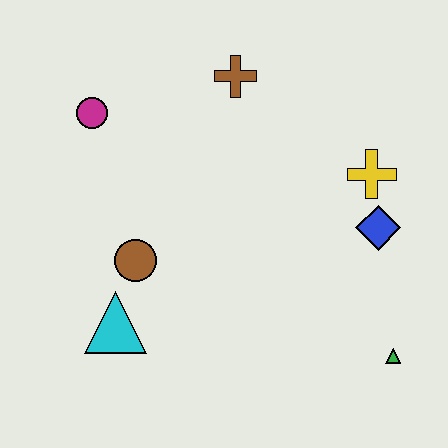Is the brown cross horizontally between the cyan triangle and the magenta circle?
No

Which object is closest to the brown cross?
The magenta circle is closest to the brown cross.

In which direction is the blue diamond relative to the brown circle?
The blue diamond is to the right of the brown circle.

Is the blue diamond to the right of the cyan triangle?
Yes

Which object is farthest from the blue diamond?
The magenta circle is farthest from the blue diamond.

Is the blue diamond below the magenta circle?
Yes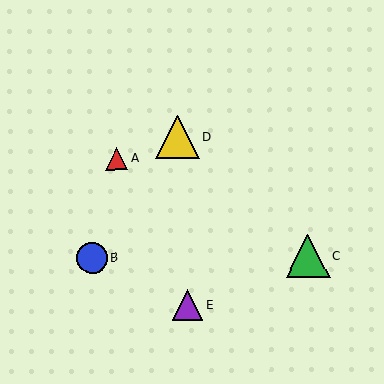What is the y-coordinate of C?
Object C is at y≈256.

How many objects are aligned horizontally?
2 objects (B, C) are aligned horizontally.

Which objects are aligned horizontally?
Objects B, C are aligned horizontally.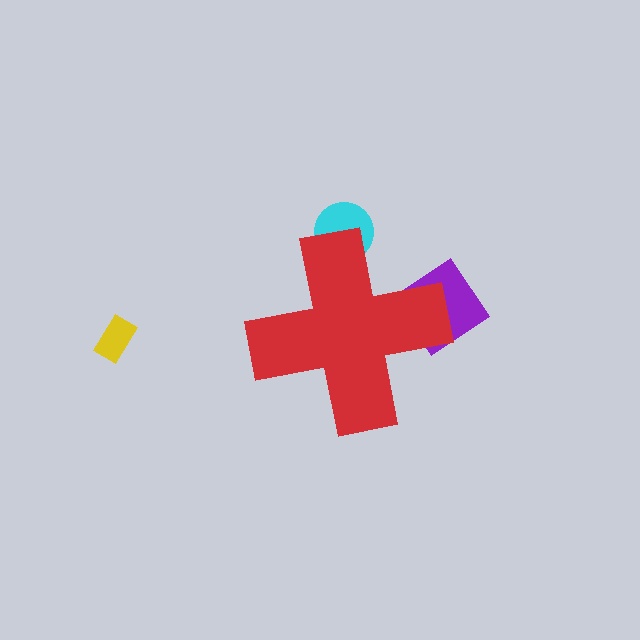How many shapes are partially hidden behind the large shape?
2 shapes are partially hidden.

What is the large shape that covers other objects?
A red cross.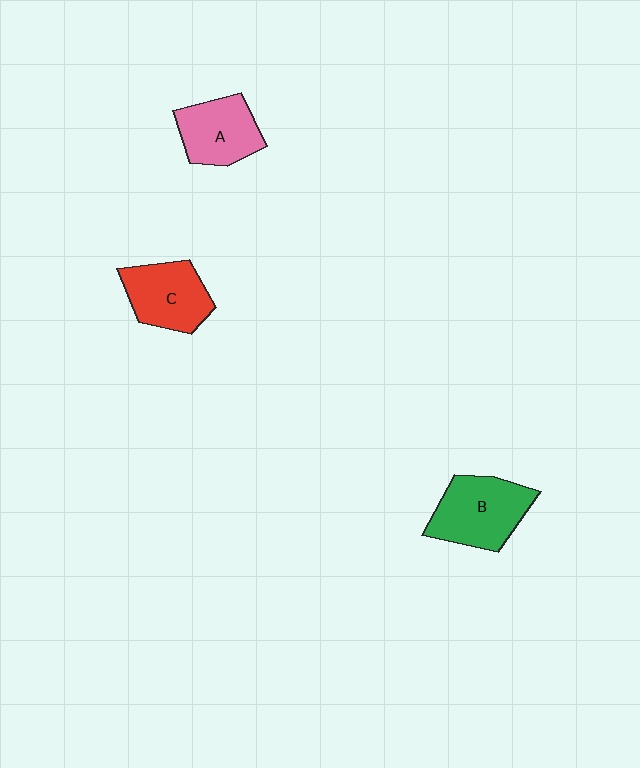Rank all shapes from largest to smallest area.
From largest to smallest: B (green), C (red), A (pink).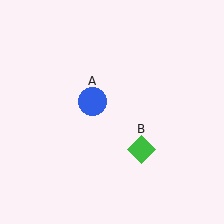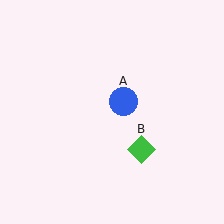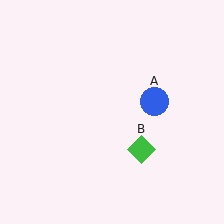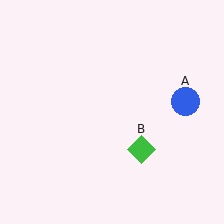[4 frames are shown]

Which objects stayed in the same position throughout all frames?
Green diamond (object B) remained stationary.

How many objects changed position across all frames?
1 object changed position: blue circle (object A).